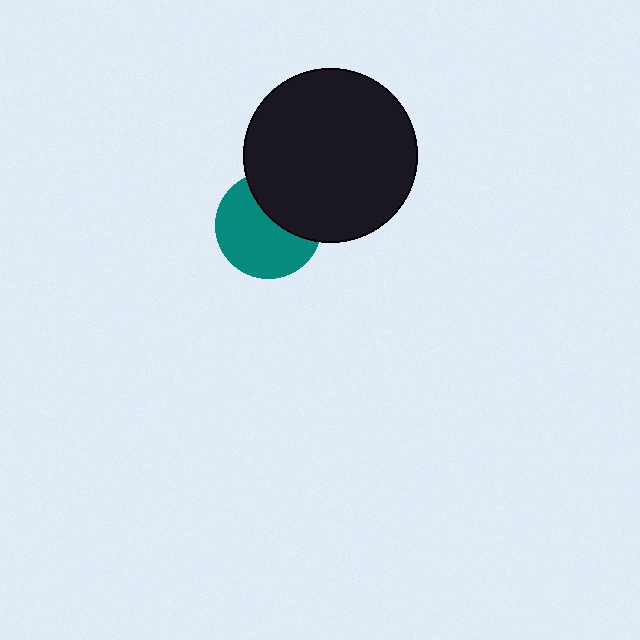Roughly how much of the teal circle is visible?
About half of it is visible (roughly 63%).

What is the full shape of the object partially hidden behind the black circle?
The partially hidden object is a teal circle.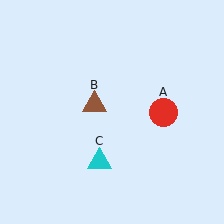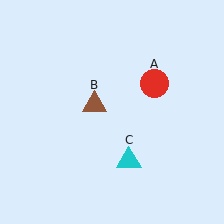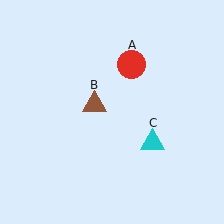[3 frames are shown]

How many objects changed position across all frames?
2 objects changed position: red circle (object A), cyan triangle (object C).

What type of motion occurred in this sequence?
The red circle (object A), cyan triangle (object C) rotated counterclockwise around the center of the scene.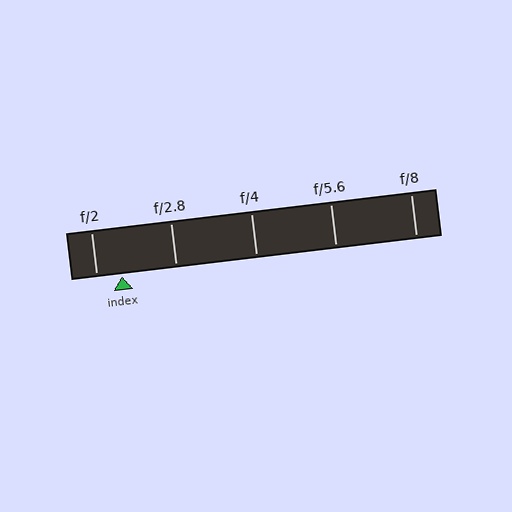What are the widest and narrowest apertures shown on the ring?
The widest aperture shown is f/2 and the narrowest is f/8.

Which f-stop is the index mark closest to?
The index mark is closest to f/2.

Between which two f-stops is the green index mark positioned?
The index mark is between f/2 and f/2.8.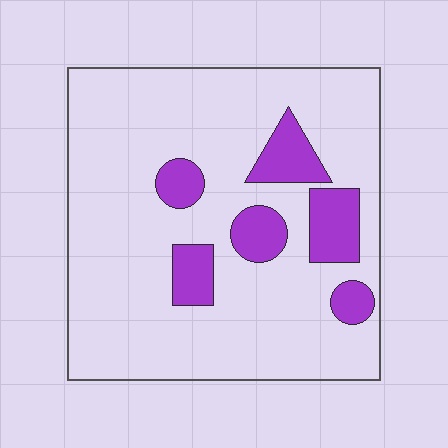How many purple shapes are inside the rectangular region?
6.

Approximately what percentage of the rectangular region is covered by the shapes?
Approximately 15%.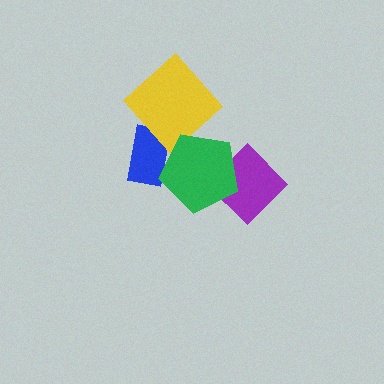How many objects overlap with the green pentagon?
3 objects overlap with the green pentagon.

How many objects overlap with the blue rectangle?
2 objects overlap with the blue rectangle.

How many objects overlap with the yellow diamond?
2 objects overlap with the yellow diamond.